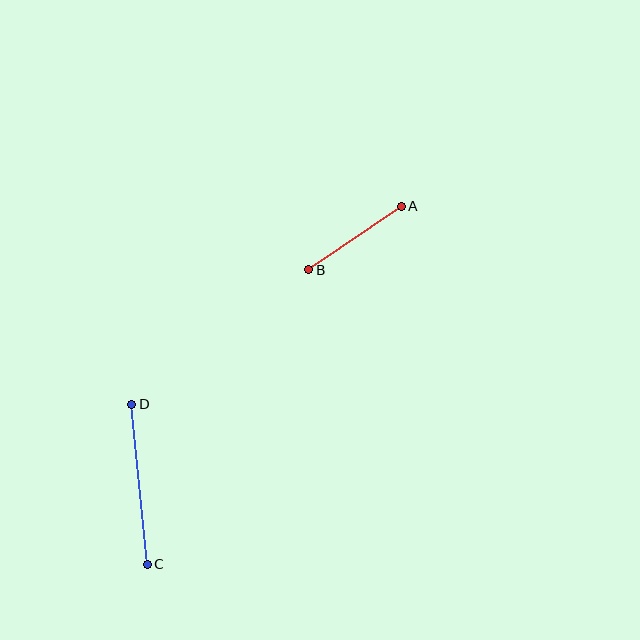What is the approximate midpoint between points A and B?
The midpoint is at approximately (355, 238) pixels.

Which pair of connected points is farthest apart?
Points C and D are farthest apart.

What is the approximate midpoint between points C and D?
The midpoint is at approximately (139, 484) pixels.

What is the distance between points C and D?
The distance is approximately 161 pixels.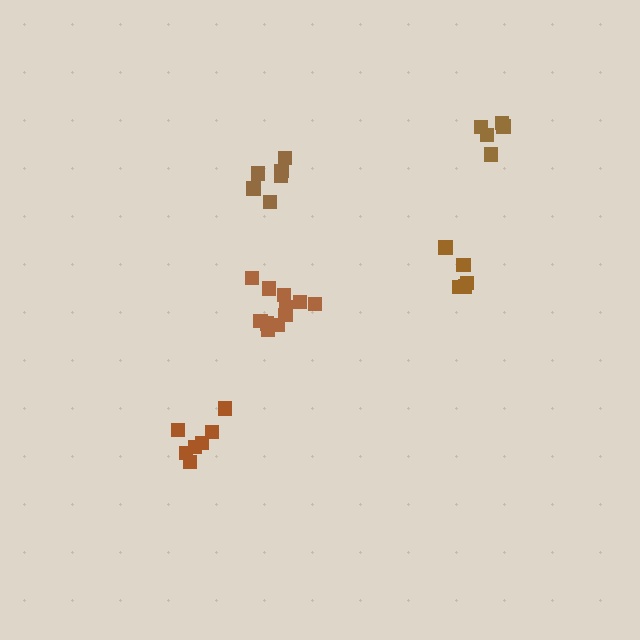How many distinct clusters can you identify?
There are 5 distinct clusters.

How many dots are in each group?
Group 1: 5 dots, Group 2: 6 dots, Group 3: 7 dots, Group 4: 11 dots, Group 5: 5 dots (34 total).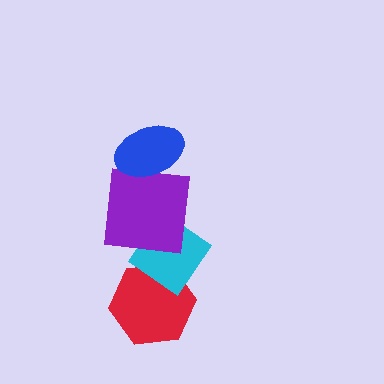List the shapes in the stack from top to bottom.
From top to bottom: the blue ellipse, the purple square, the cyan diamond, the red hexagon.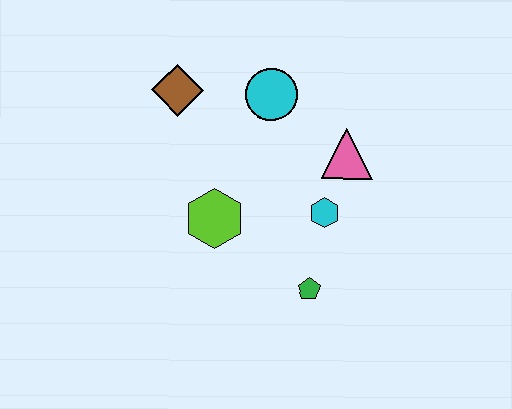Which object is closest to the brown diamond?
The cyan circle is closest to the brown diamond.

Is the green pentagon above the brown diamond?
No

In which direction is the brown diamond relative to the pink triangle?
The brown diamond is to the left of the pink triangle.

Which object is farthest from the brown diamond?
The green pentagon is farthest from the brown diamond.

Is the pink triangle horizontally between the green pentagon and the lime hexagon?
No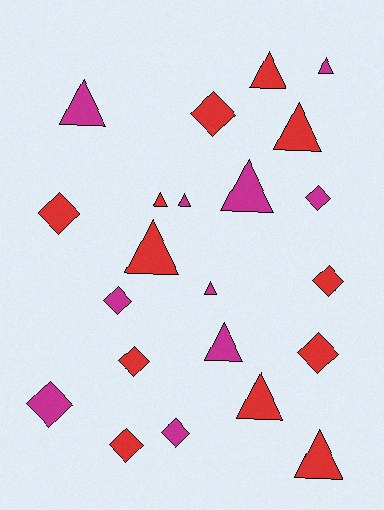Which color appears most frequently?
Red, with 12 objects.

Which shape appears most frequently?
Triangle, with 12 objects.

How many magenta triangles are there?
There are 6 magenta triangles.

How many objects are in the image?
There are 22 objects.